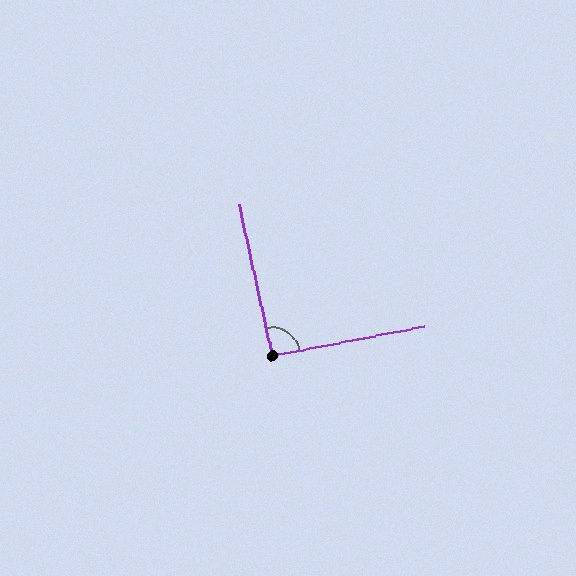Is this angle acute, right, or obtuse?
It is approximately a right angle.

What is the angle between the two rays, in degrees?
Approximately 91 degrees.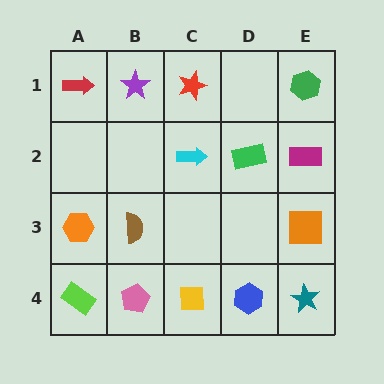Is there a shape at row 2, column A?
No, that cell is empty.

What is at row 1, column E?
A green hexagon.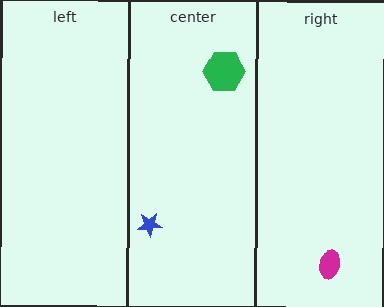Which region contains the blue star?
The center region.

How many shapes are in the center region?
2.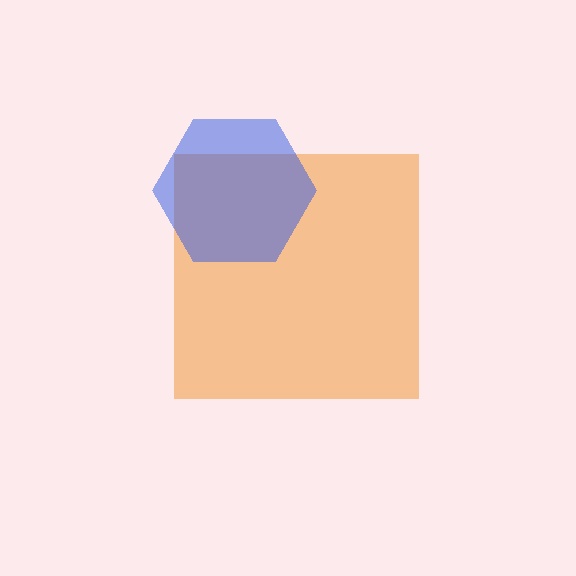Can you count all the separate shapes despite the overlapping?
Yes, there are 2 separate shapes.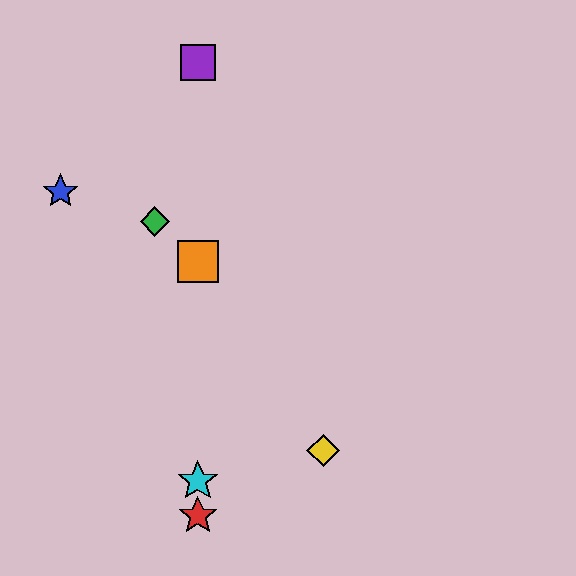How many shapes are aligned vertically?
4 shapes (the red star, the purple square, the orange square, the cyan star) are aligned vertically.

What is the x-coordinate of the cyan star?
The cyan star is at x≈198.